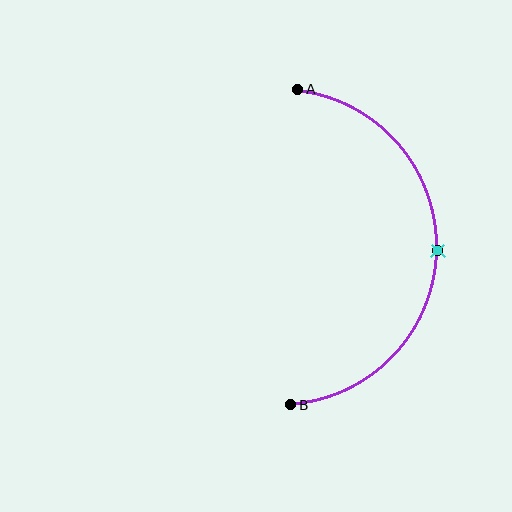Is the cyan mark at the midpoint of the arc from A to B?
Yes. The cyan mark lies on the arc at equal arc-length from both A and B — it is the arc midpoint.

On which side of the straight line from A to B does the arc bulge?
The arc bulges to the right of the straight line connecting A and B.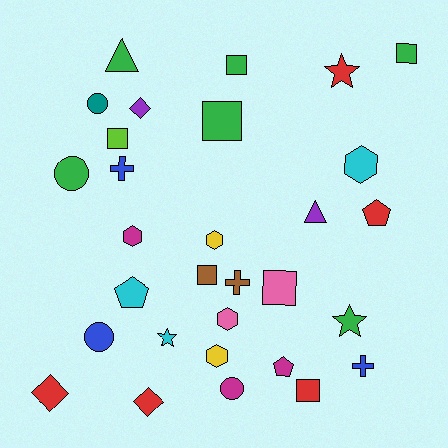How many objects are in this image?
There are 30 objects.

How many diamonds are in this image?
There are 3 diamonds.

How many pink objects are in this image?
There are 2 pink objects.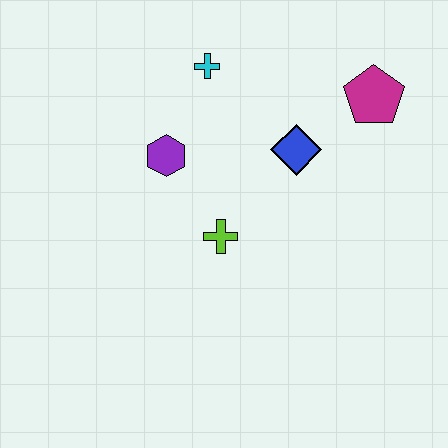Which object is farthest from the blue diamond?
The purple hexagon is farthest from the blue diamond.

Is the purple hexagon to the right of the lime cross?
No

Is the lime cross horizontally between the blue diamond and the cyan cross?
Yes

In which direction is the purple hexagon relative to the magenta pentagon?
The purple hexagon is to the left of the magenta pentagon.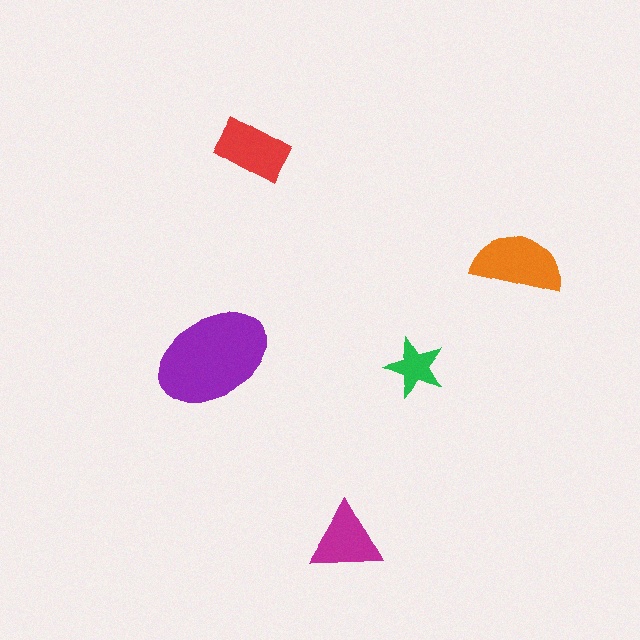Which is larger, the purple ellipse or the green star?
The purple ellipse.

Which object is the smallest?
The green star.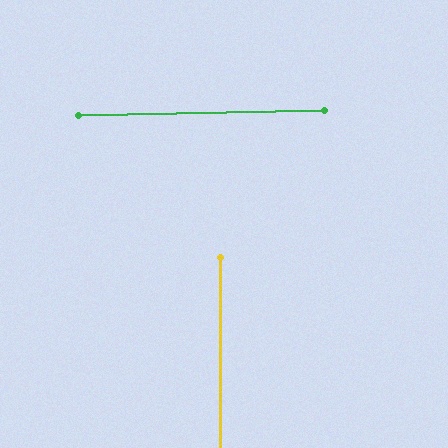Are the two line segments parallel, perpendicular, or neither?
Perpendicular — they meet at approximately 89°.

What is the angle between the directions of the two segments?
Approximately 89 degrees.